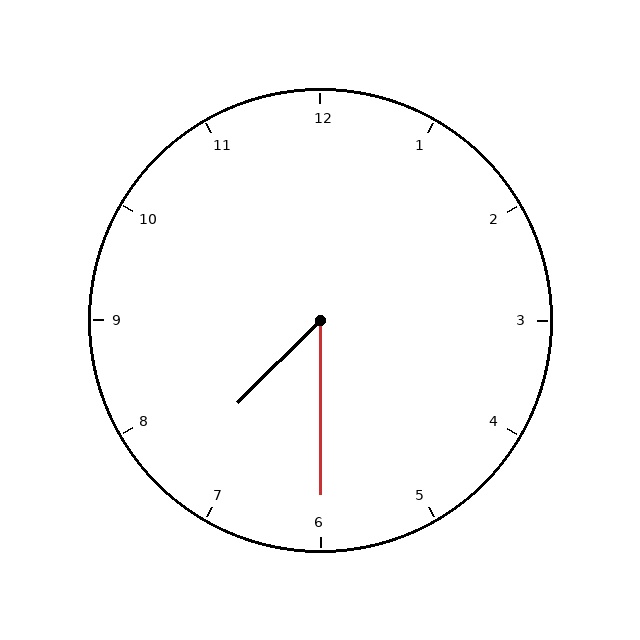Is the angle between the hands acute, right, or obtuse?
It is acute.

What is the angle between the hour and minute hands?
Approximately 45 degrees.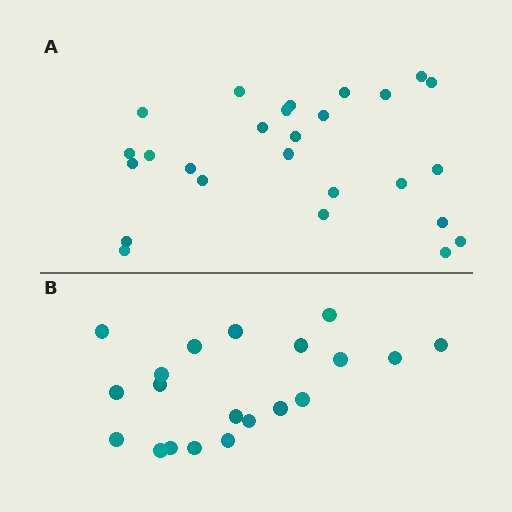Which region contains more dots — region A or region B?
Region A (the top region) has more dots.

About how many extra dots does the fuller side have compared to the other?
Region A has about 6 more dots than region B.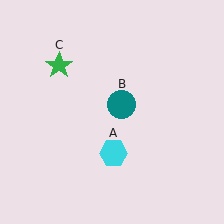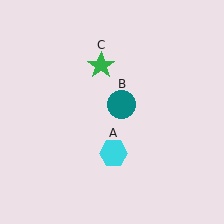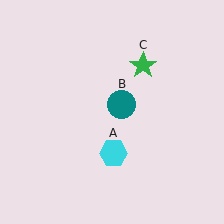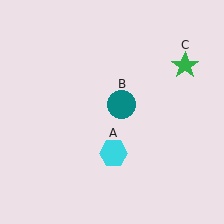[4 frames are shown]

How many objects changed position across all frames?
1 object changed position: green star (object C).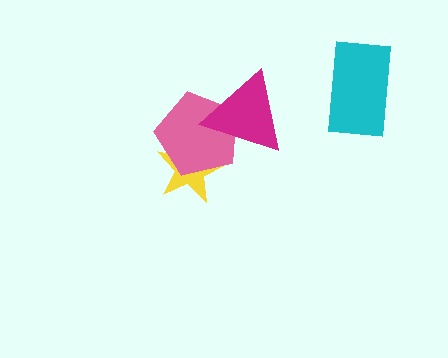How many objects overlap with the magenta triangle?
1 object overlaps with the magenta triangle.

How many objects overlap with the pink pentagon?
2 objects overlap with the pink pentagon.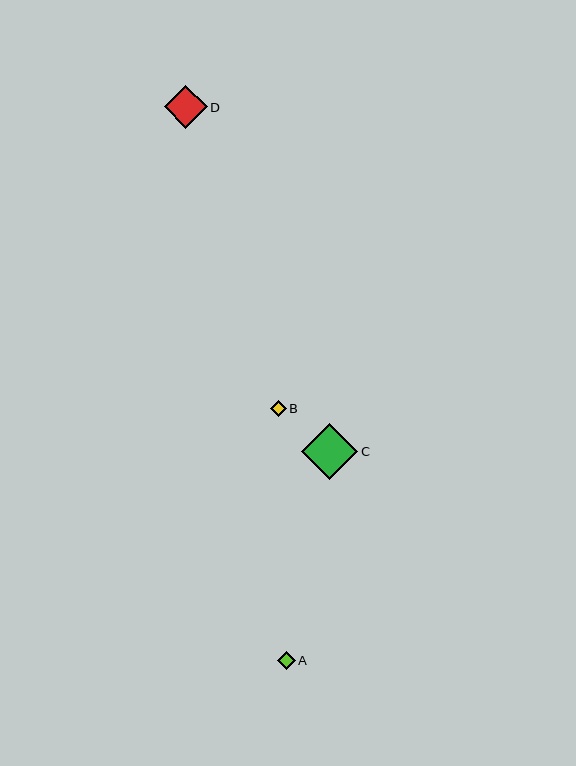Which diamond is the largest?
Diamond C is the largest with a size of approximately 56 pixels.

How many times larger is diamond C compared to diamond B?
Diamond C is approximately 3.5 times the size of diamond B.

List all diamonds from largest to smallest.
From largest to smallest: C, D, A, B.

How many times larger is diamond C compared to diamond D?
Diamond C is approximately 1.3 times the size of diamond D.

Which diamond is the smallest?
Diamond B is the smallest with a size of approximately 16 pixels.